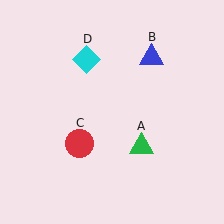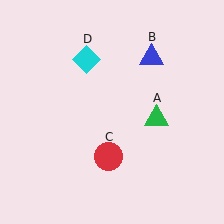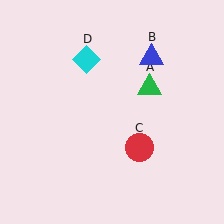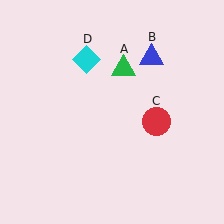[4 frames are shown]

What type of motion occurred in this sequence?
The green triangle (object A), red circle (object C) rotated counterclockwise around the center of the scene.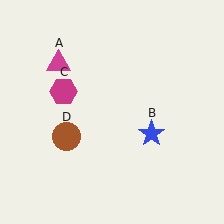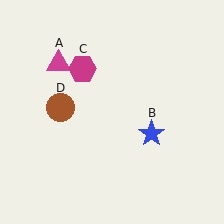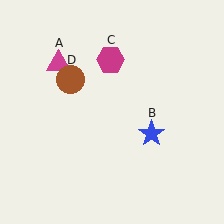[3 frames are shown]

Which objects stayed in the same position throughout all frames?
Magenta triangle (object A) and blue star (object B) remained stationary.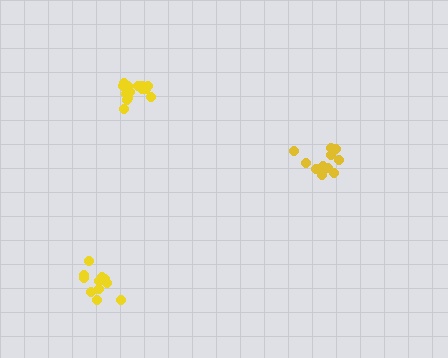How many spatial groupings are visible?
There are 3 spatial groupings.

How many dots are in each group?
Group 1: 15 dots, Group 2: 12 dots, Group 3: 11 dots (38 total).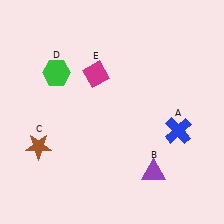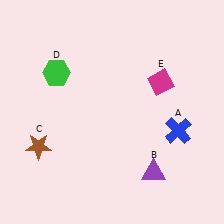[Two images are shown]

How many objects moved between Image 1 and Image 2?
1 object moved between the two images.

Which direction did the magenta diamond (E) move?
The magenta diamond (E) moved right.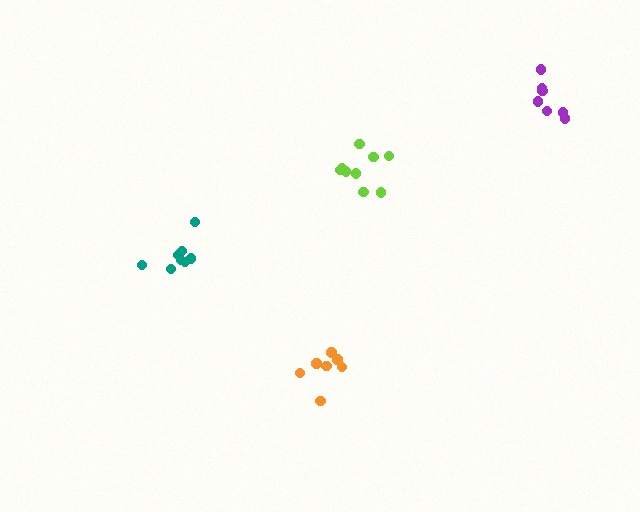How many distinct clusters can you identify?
There are 4 distinct clusters.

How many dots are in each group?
Group 1: 7 dots, Group 2: 9 dots, Group 3: 8 dots, Group 4: 7 dots (31 total).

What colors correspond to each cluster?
The clusters are colored: orange, lime, teal, purple.